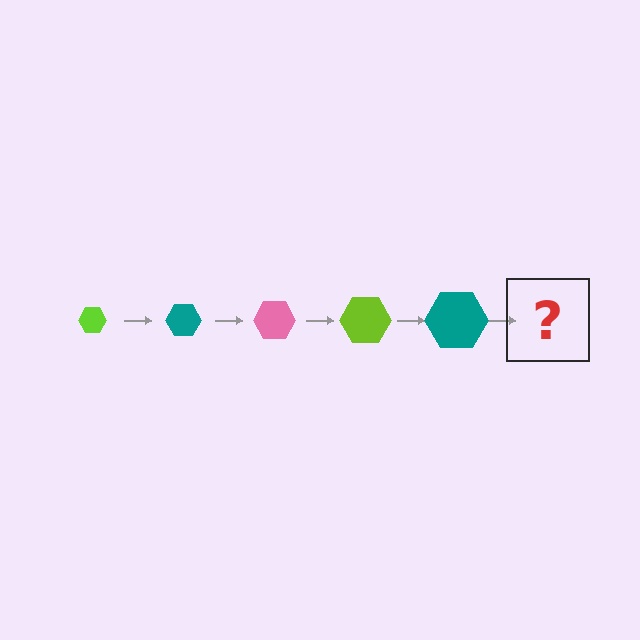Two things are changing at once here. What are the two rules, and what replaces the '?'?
The two rules are that the hexagon grows larger each step and the color cycles through lime, teal, and pink. The '?' should be a pink hexagon, larger than the previous one.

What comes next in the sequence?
The next element should be a pink hexagon, larger than the previous one.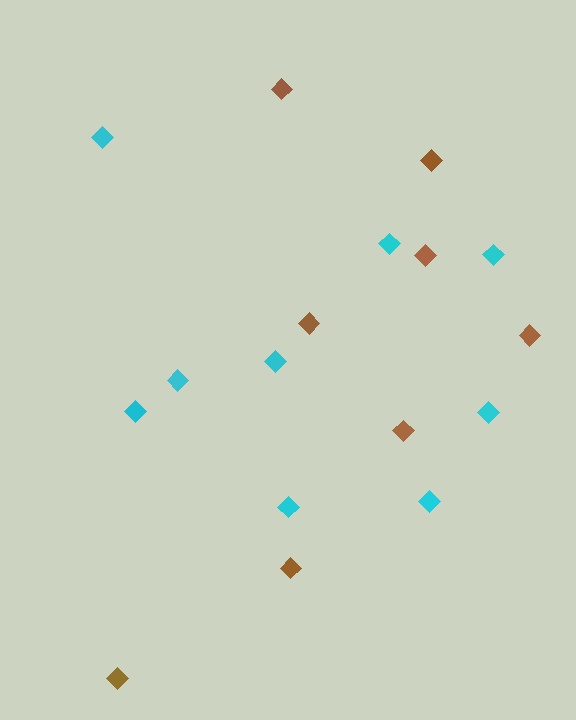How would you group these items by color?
There are 2 groups: one group of cyan diamonds (9) and one group of brown diamonds (8).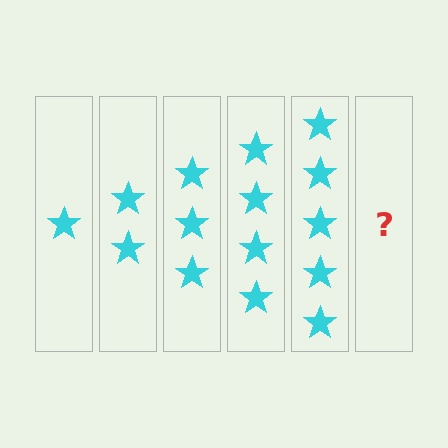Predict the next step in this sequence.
The next step is 6 stars.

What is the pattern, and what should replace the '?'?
The pattern is that each step adds one more star. The '?' should be 6 stars.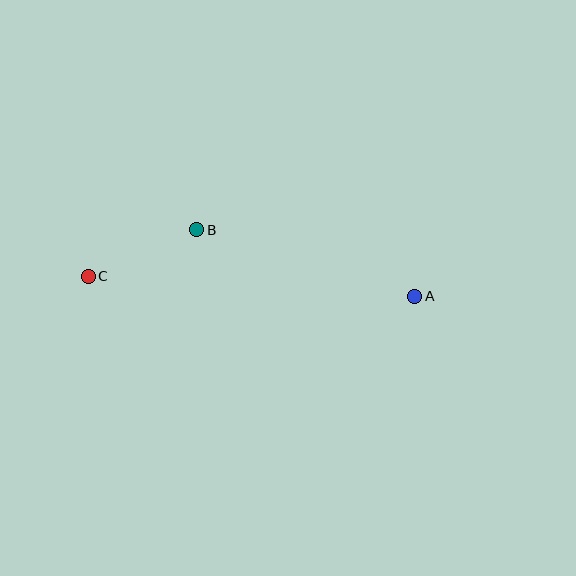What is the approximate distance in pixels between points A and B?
The distance between A and B is approximately 228 pixels.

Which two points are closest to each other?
Points B and C are closest to each other.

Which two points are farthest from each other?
Points A and C are farthest from each other.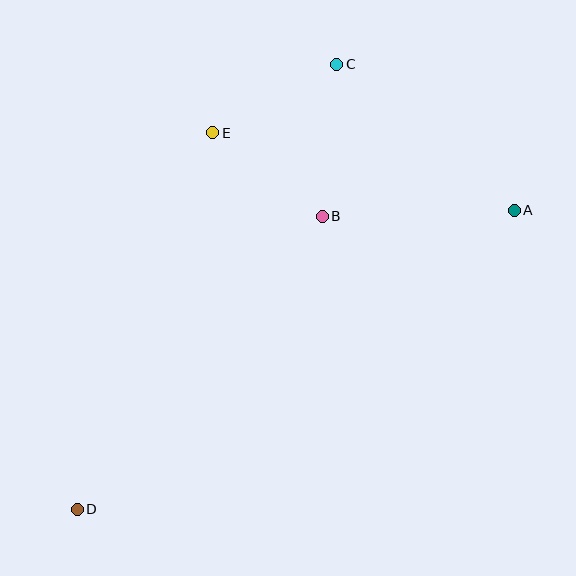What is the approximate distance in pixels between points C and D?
The distance between C and D is approximately 515 pixels.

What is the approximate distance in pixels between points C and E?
The distance between C and E is approximately 142 pixels.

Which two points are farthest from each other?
Points A and D are farthest from each other.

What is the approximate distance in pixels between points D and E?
The distance between D and E is approximately 400 pixels.